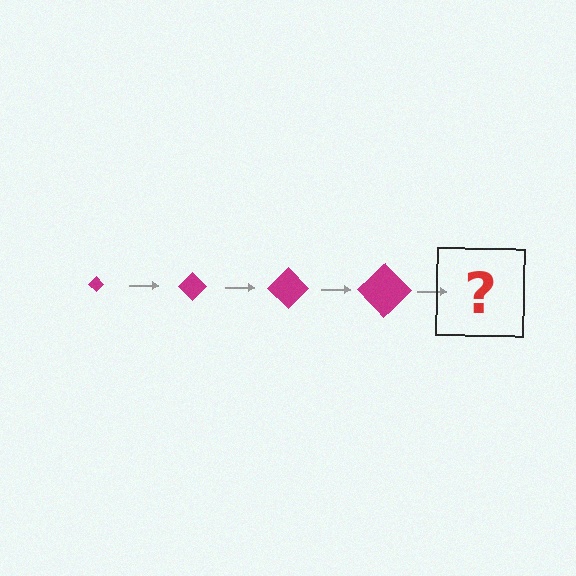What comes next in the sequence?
The next element should be a magenta diamond, larger than the previous one.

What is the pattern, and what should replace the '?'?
The pattern is that the diamond gets progressively larger each step. The '?' should be a magenta diamond, larger than the previous one.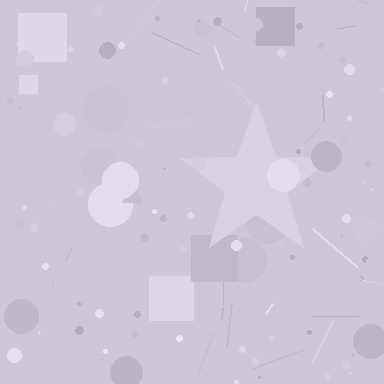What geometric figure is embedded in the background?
A star is embedded in the background.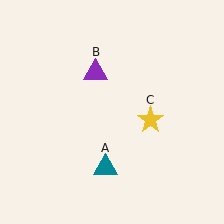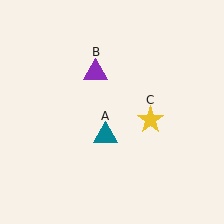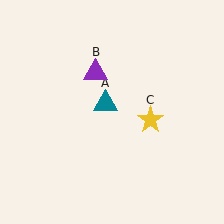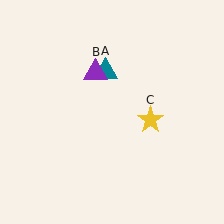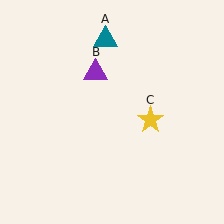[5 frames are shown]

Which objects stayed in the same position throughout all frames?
Purple triangle (object B) and yellow star (object C) remained stationary.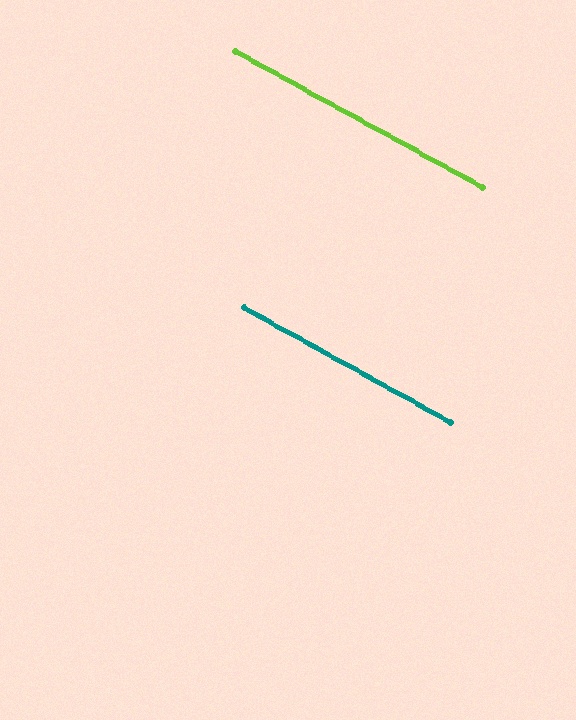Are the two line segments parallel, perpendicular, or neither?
Parallel — their directions differ by only 0.4°.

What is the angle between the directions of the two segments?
Approximately 0 degrees.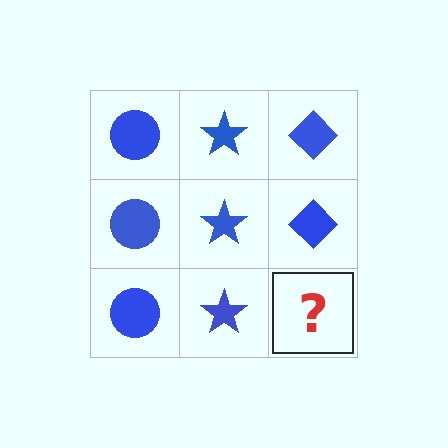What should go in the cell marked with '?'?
The missing cell should contain a blue diamond.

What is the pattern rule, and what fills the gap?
The rule is that each column has a consistent shape. The gap should be filled with a blue diamond.